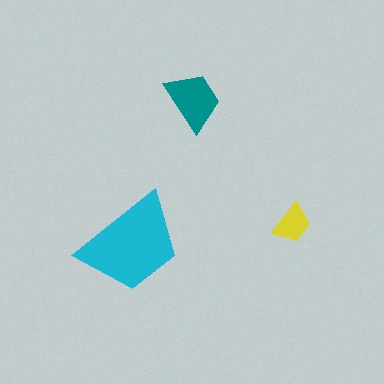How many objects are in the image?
There are 3 objects in the image.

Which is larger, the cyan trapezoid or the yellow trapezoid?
The cyan one.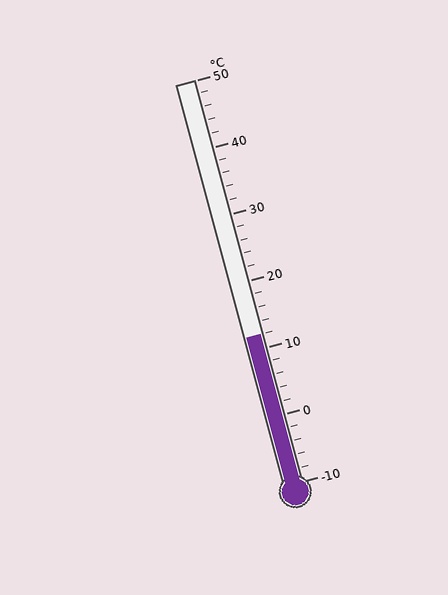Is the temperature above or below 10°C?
The temperature is above 10°C.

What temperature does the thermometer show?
The thermometer shows approximately 12°C.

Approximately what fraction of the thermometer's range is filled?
The thermometer is filled to approximately 35% of its range.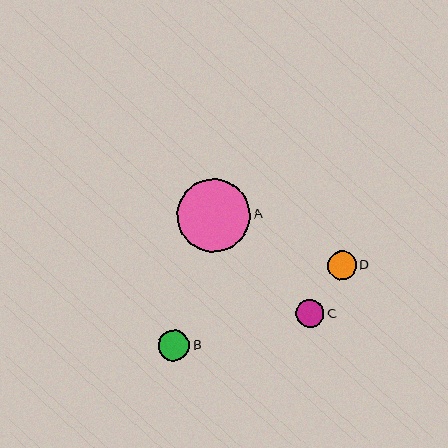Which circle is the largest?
Circle A is the largest with a size of approximately 73 pixels.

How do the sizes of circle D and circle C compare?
Circle D and circle C are approximately the same size.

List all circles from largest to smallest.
From largest to smallest: A, B, D, C.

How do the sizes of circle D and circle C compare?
Circle D and circle C are approximately the same size.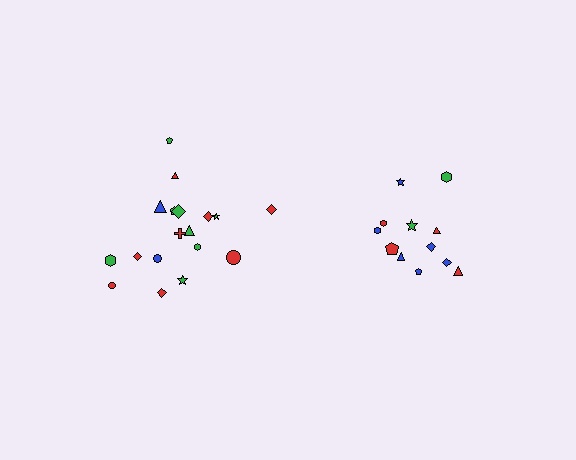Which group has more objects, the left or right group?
The left group.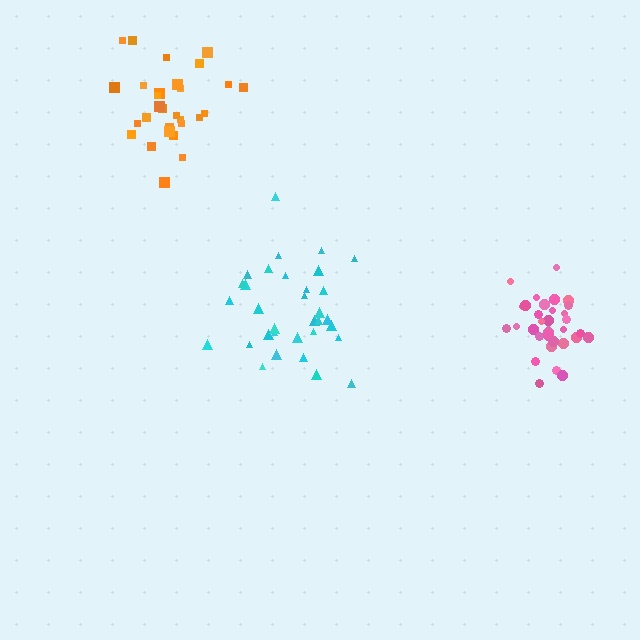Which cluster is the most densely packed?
Pink.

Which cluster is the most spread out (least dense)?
Cyan.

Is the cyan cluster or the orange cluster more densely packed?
Orange.